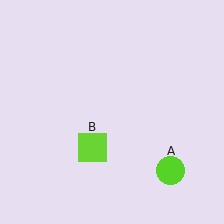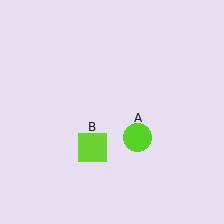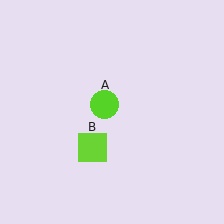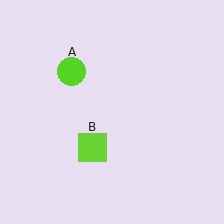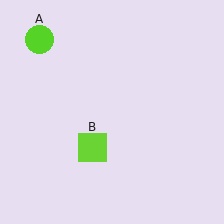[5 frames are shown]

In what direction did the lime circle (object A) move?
The lime circle (object A) moved up and to the left.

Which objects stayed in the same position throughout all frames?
Lime square (object B) remained stationary.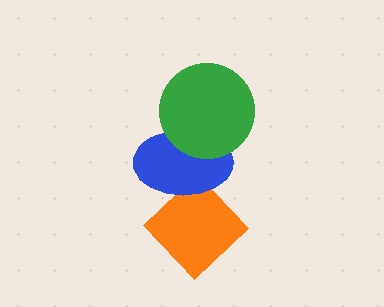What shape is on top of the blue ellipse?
The green circle is on top of the blue ellipse.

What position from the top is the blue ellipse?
The blue ellipse is 2nd from the top.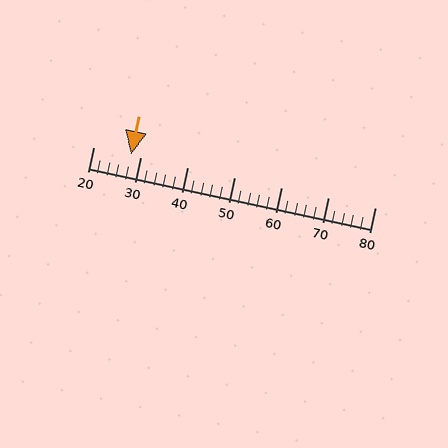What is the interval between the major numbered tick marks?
The major tick marks are spaced 10 units apart.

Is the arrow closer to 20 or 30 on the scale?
The arrow is closer to 30.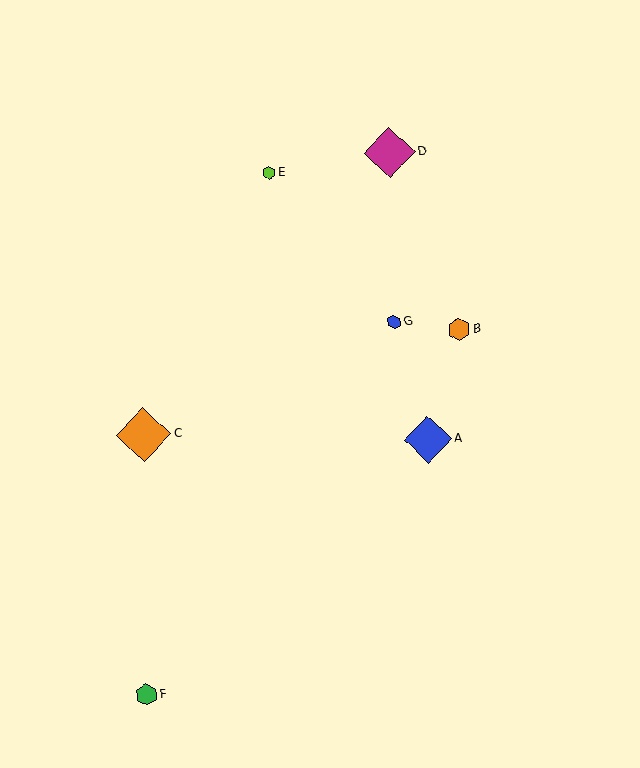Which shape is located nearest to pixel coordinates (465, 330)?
The orange hexagon (labeled B) at (459, 330) is nearest to that location.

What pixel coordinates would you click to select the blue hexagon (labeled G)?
Click at (394, 322) to select the blue hexagon G.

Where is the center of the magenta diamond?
The center of the magenta diamond is at (389, 152).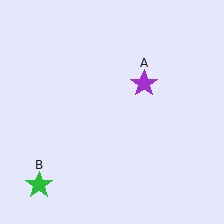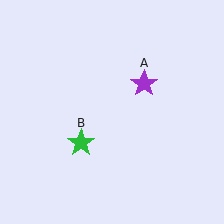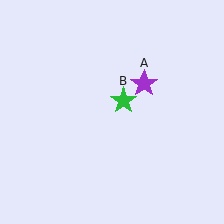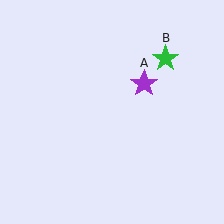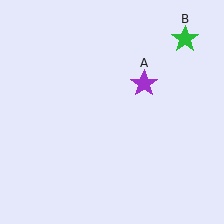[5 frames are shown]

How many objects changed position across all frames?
1 object changed position: green star (object B).